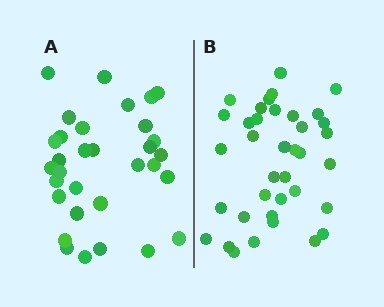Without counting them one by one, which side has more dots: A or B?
Region B (the right region) has more dots.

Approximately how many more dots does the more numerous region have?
Region B has about 5 more dots than region A.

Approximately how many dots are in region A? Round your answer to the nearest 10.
About 30 dots. (The exact count is 32, which rounds to 30.)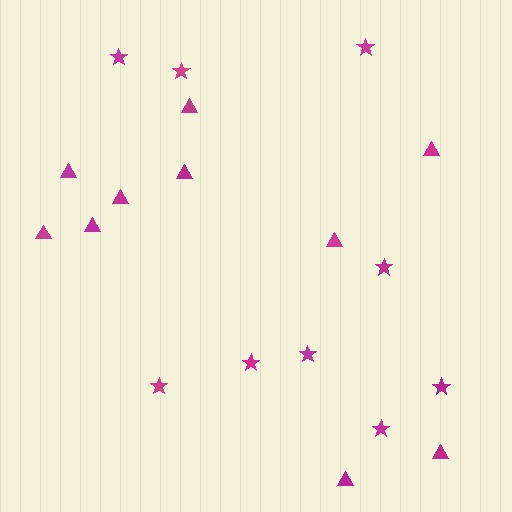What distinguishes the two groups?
There are 2 groups: one group of triangles (10) and one group of stars (9).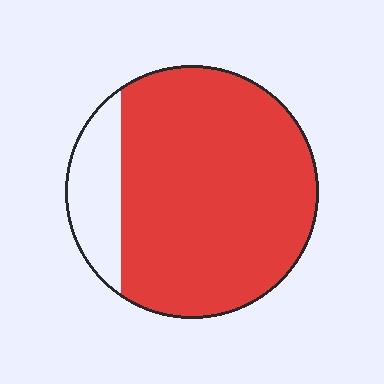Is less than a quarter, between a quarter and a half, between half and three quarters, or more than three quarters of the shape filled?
More than three quarters.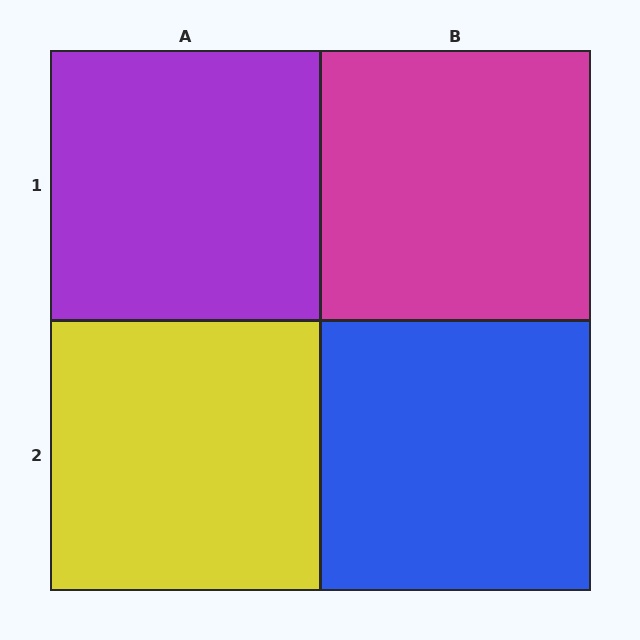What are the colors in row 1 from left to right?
Purple, magenta.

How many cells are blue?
1 cell is blue.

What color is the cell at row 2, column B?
Blue.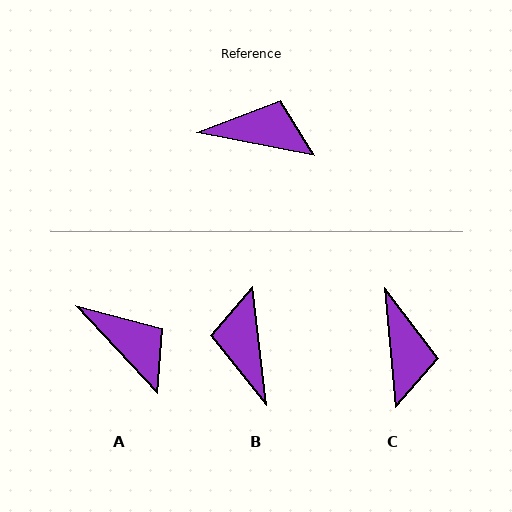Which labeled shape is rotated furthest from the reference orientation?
B, about 108 degrees away.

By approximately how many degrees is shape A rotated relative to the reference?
Approximately 36 degrees clockwise.